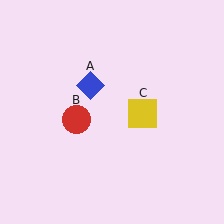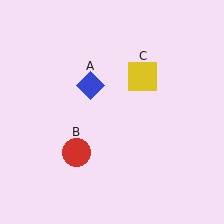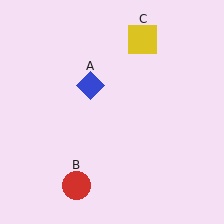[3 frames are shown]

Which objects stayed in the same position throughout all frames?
Blue diamond (object A) remained stationary.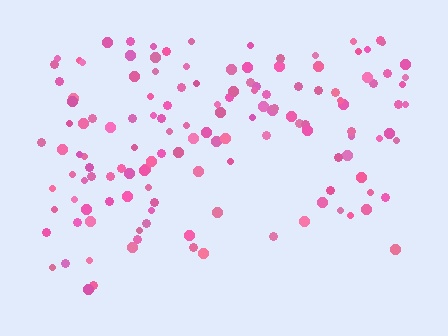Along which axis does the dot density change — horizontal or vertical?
Vertical.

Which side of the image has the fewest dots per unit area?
The bottom.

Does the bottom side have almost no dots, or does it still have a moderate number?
Still a moderate number, just noticeably fewer than the top.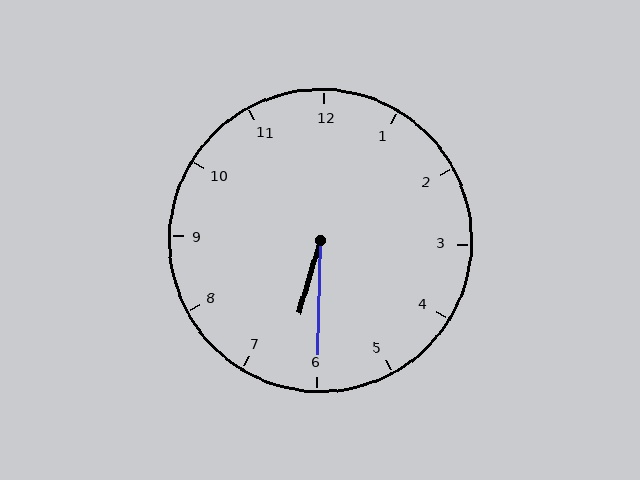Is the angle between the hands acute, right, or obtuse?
It is acute.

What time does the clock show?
6:30.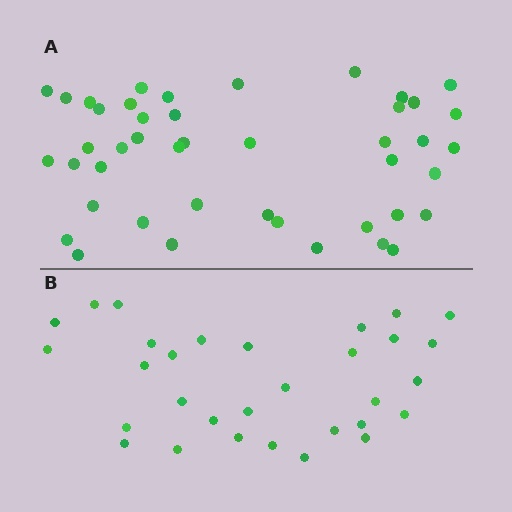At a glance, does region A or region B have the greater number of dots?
Region A (the top region) has more dots.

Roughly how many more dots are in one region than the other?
Region A has approximately 15 more dots than region B.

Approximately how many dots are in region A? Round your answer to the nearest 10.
About 40 dots. (The exact count is 44, which rounds to 40.)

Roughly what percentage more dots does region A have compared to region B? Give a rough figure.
About 40% more.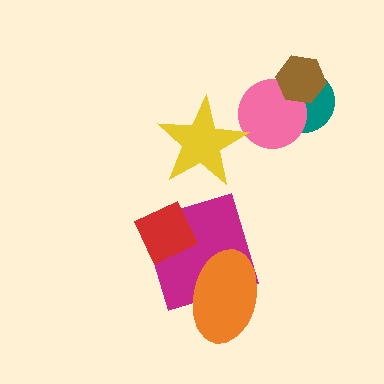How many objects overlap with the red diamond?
1 object overlaps with the red diamond.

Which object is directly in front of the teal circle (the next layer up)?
The pink circle is directly in front of the teal circle.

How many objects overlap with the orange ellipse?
1 object overlaps with the orange ellipse.